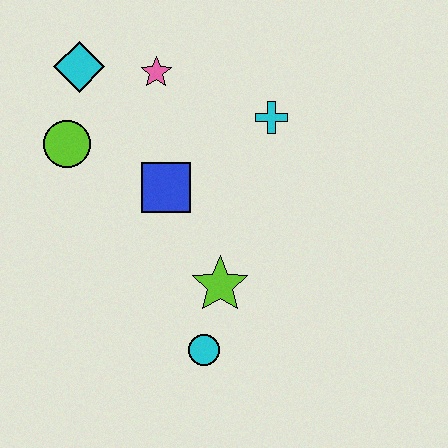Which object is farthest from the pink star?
The cyan circle is farthest from the pink star.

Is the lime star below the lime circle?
Yes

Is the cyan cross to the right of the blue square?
Yes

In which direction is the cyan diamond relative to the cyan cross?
The cyan diamond is to the left of the cyan cross.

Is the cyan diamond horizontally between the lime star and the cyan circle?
No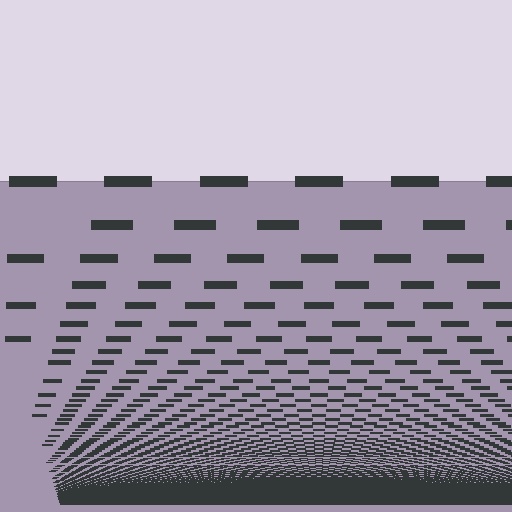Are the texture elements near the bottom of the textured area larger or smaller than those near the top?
Smaller. The gradient is inverted — elements near the bottom are smaller and denser.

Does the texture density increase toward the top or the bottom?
Density increases toward the bottom.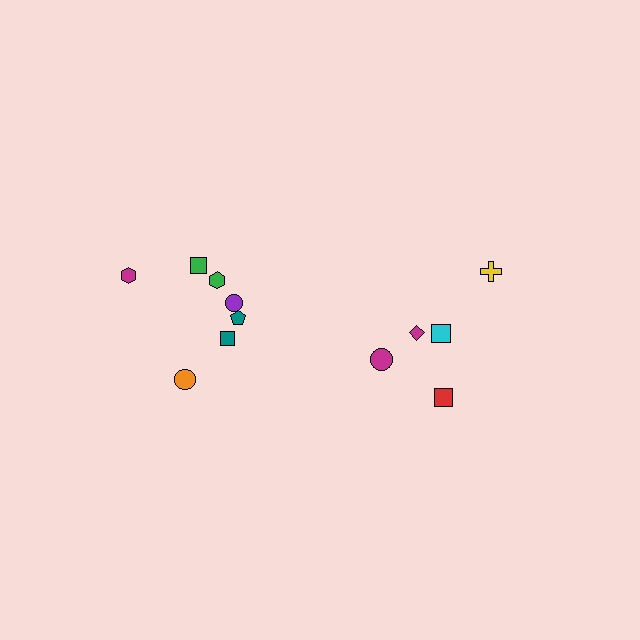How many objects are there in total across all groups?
There are 12 objects.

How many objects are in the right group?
There are 5 objects.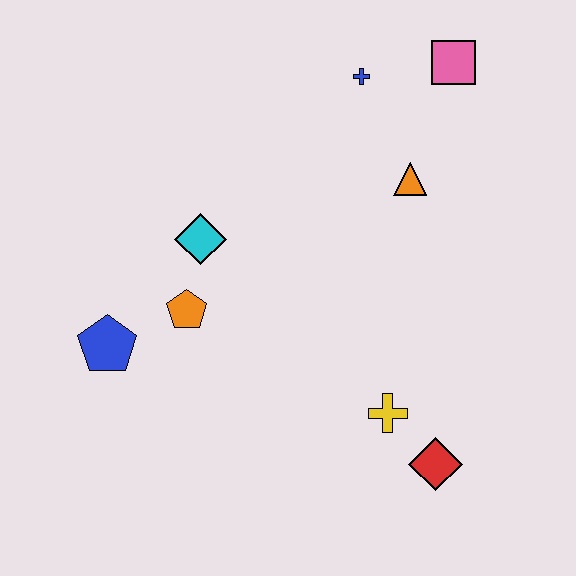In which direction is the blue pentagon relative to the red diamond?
The blue pentagon is to the left of the red diamond.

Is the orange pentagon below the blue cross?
Yes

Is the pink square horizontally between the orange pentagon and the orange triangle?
No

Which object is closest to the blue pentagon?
The orange pentagon is closest to the blue pentagon.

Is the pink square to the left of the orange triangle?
No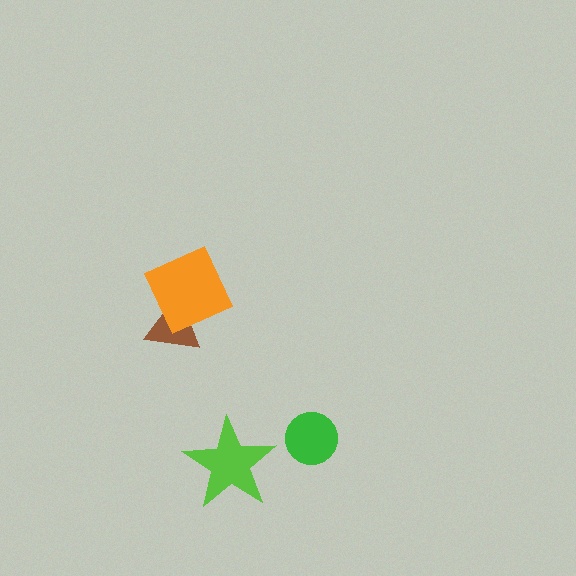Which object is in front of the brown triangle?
The orange square is in front of the brown triangle.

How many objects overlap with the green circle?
0 objects overlap with the green circle.